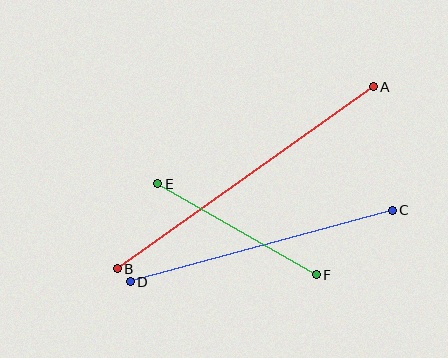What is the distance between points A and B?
The distance is approximately 314 pixels.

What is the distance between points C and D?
The distance is approximately 272 pixels.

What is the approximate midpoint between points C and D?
The midpoint is at approximately (261, 246) pixels.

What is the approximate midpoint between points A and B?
The midpoint is at approximately (245, 178) pixels.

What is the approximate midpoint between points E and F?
The midpoint is at approximately (237, 229) pixels.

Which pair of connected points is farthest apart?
Points A and B are farthest apart.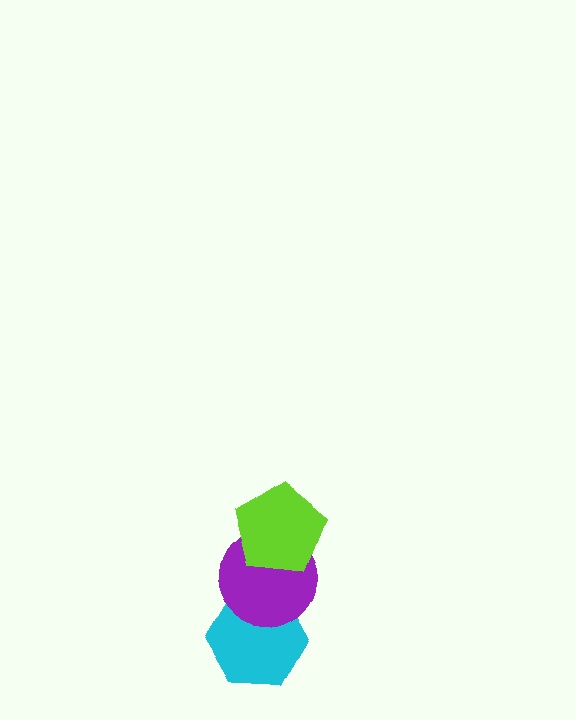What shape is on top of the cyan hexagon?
The purple circle is on top of the cyan hexagon.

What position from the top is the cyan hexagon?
The cyan hexagon is 3rd from the top.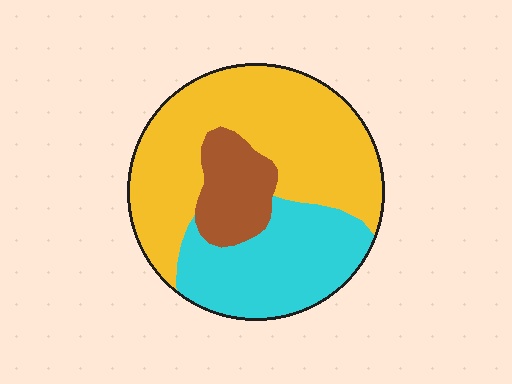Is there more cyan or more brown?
Cyan.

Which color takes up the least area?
Brown, at roughly 15%.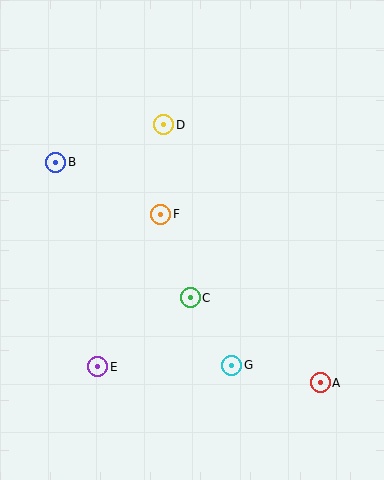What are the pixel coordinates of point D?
Point D is at (164, 125).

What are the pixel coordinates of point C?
Point C is at (190, 298).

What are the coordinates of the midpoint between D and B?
The midpoint between D and B is at (110, 144).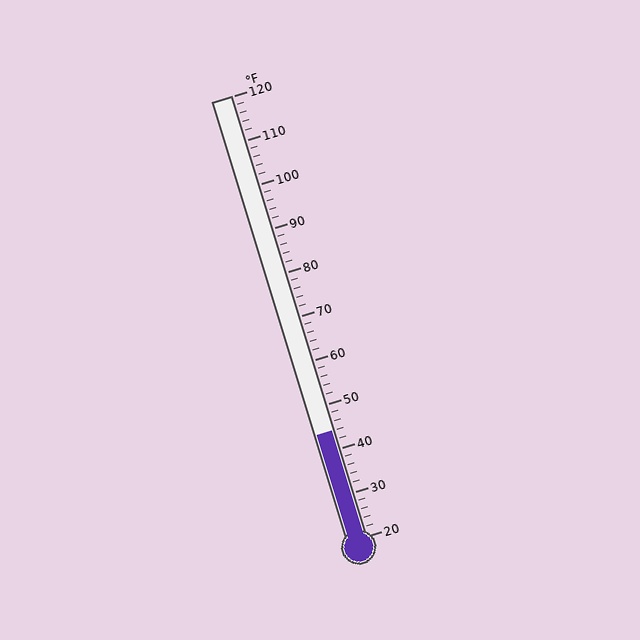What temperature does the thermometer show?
The thermometer shows approximately 44°F.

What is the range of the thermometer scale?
The thermometer scale ranges from 20°F to 120°F.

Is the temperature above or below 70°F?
The temperature is below 70°F.